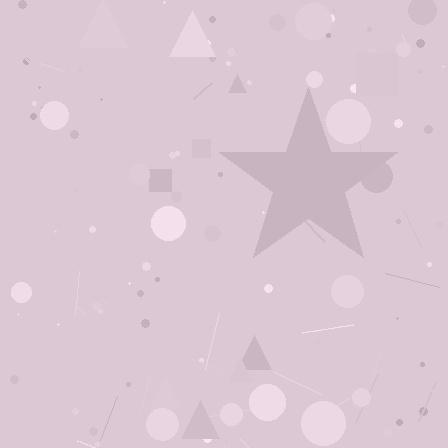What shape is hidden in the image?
A star is hidden in the image.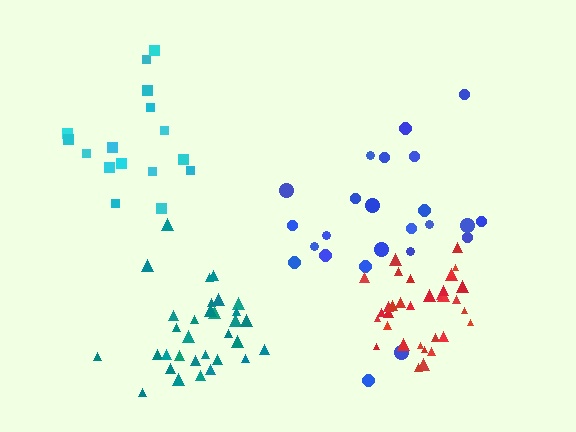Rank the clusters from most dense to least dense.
red, teal, cyan, blue.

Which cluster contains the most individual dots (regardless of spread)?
Red (33).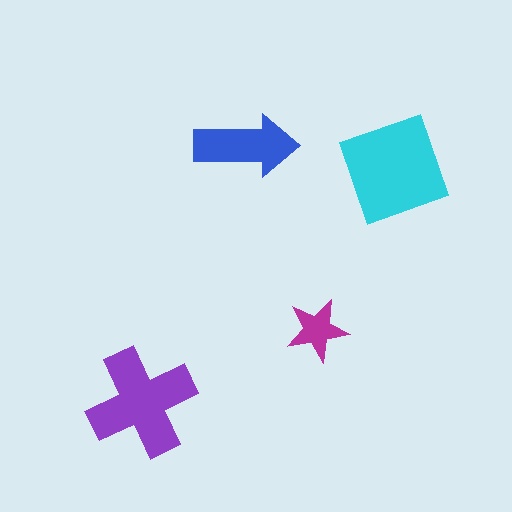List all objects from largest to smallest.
The cyan diamond, the purple cross, the blue arrow, the magenta star.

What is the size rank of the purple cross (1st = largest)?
2nd.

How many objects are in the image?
There are 4 objects in the image.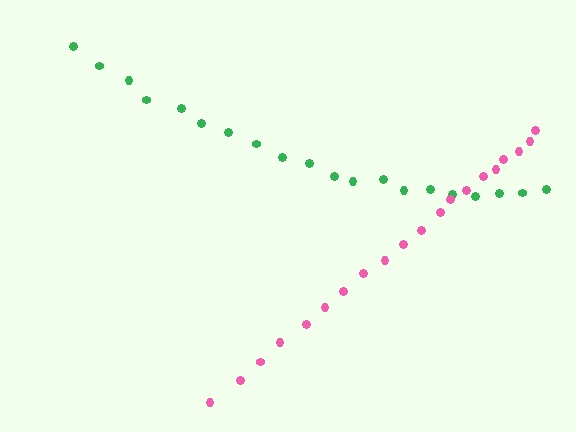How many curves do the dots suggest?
There are 2 distinct paths.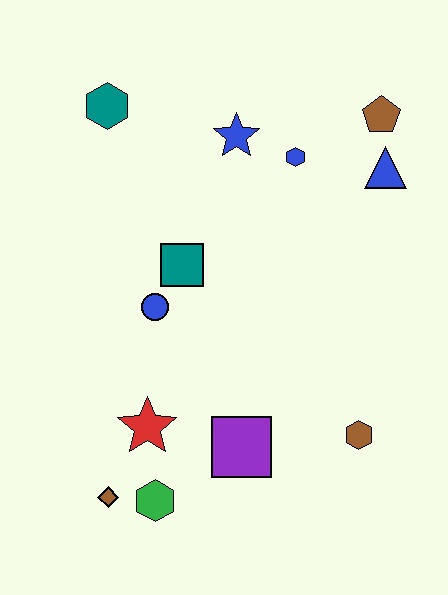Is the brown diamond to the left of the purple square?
Yes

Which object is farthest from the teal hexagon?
The brown hexagon is farthest from the teal hexagon.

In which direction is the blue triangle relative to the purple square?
The blue triangle is above the purple square.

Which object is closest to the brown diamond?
The green hexagon is closest to the brown diamond.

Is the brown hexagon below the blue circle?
Yes